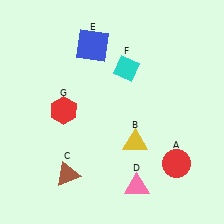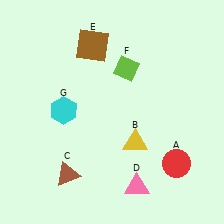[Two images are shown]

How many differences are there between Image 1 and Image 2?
There are 3 differences between the two images.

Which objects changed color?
E changed from blue to brown. F changed from cyan to lime. G changed from red to cyan.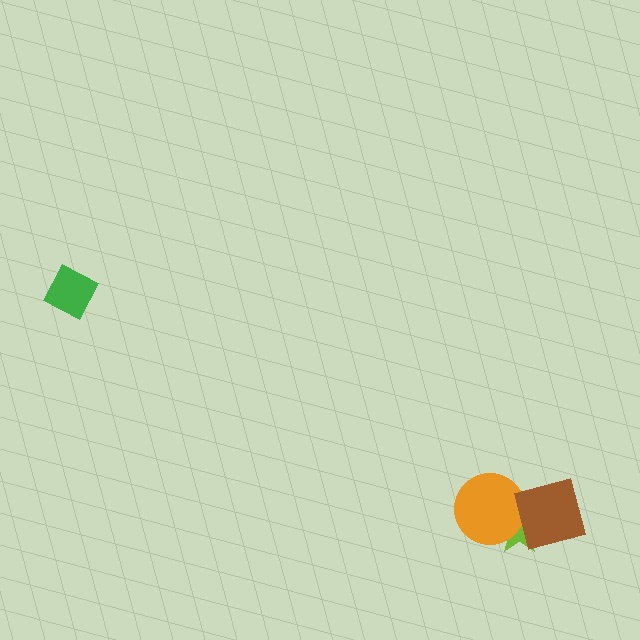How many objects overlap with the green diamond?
0 objects overlap with the green diamond.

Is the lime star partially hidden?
Yes, it is partially covered by another shape.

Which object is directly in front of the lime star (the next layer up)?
The orange circle is directly in front of the lime star.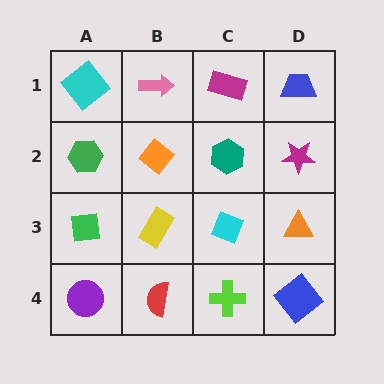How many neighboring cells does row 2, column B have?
4.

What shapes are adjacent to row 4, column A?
A green square (row 3, column A), a red semicircle (row 4, column B).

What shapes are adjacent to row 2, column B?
A pink arrow (row 1, column B), a yellow rectangle (row 3, column B), a green hexagon (row 2, column A), a teal hexagon (row 2, column C).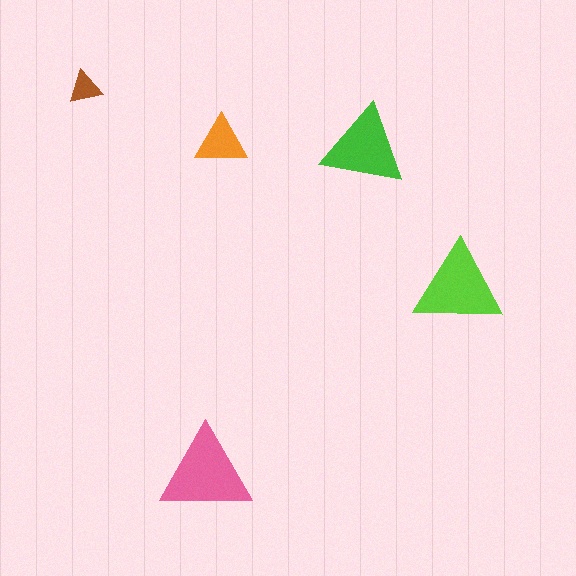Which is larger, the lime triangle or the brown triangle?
The lime one.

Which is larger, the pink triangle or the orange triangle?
The pink one.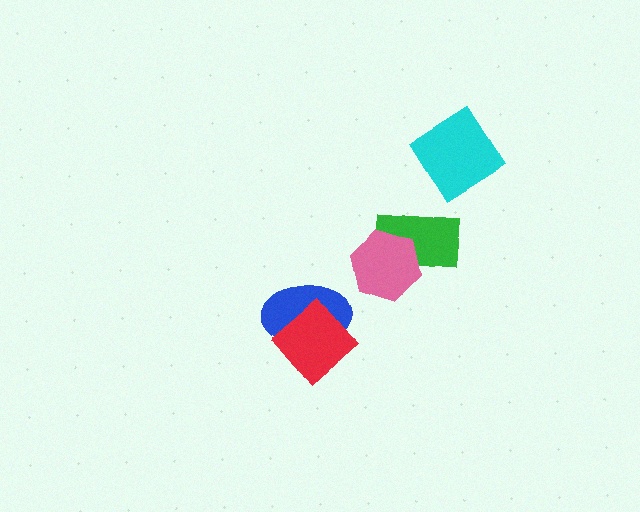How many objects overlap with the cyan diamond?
0 objects overlap with the cyan diamond.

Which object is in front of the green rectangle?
The pink hexagon is in front of the green rectangle.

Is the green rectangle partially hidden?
Yes, it is partially covered by another shape.